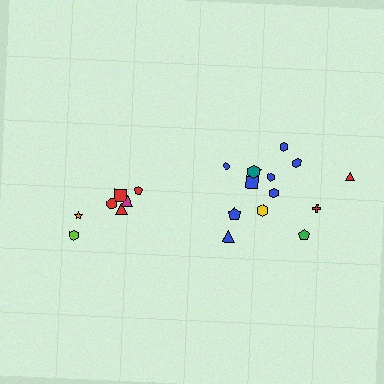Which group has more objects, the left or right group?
The right group.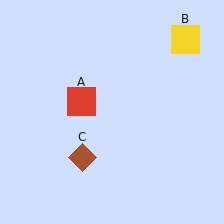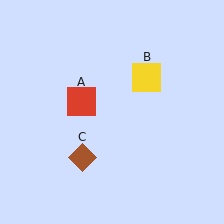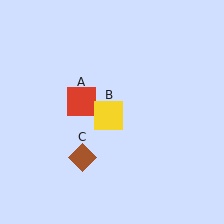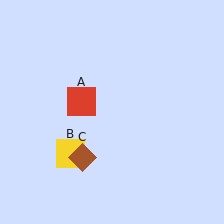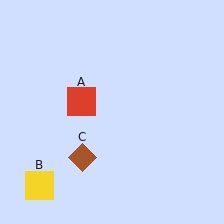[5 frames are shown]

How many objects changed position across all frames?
1 object changed position: yellow square (object B).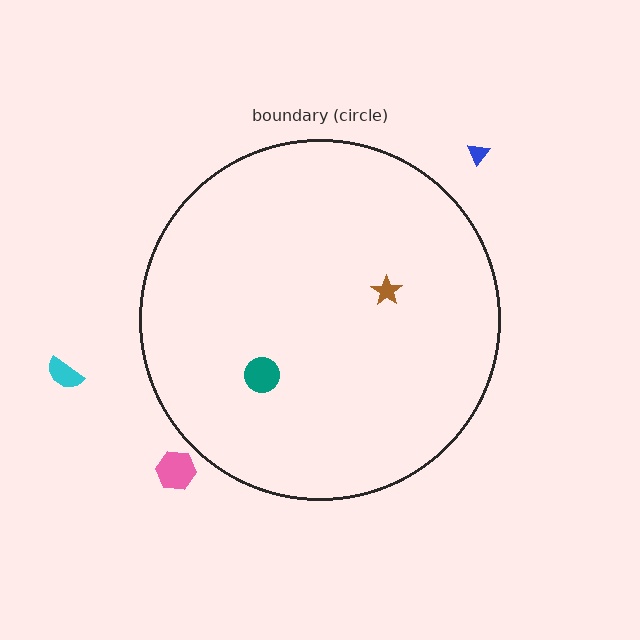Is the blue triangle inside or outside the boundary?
Outside.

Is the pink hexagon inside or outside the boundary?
Outside.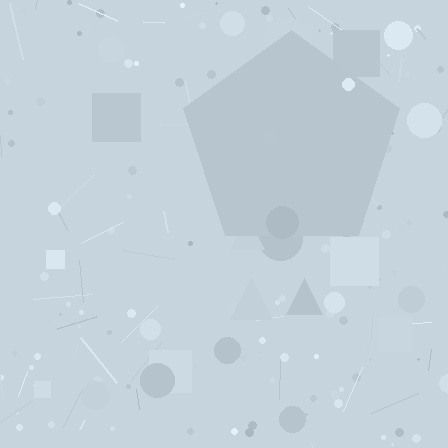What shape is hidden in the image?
A pentagon is hidden in the image.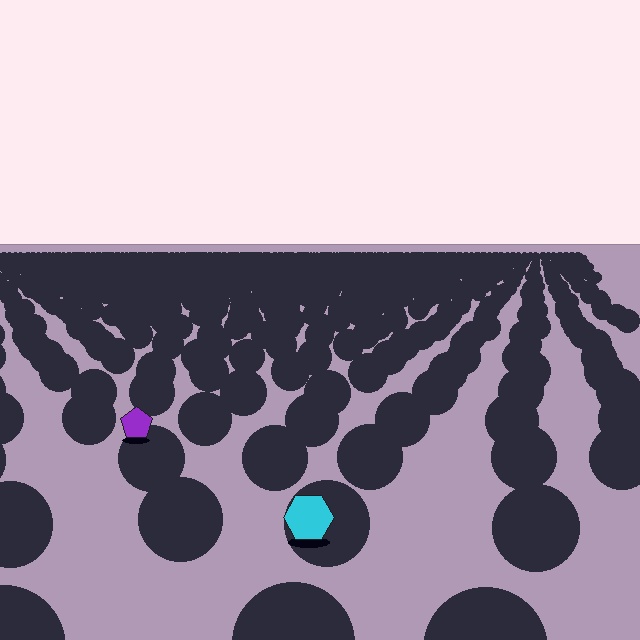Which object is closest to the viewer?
The cyan hexagon is closest. The texture marks near it are larger and more spread out.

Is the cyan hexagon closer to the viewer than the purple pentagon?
Yes. The cyan hexagon is closer — you can tell from the texture gradient: the ground texture is coarser near it.